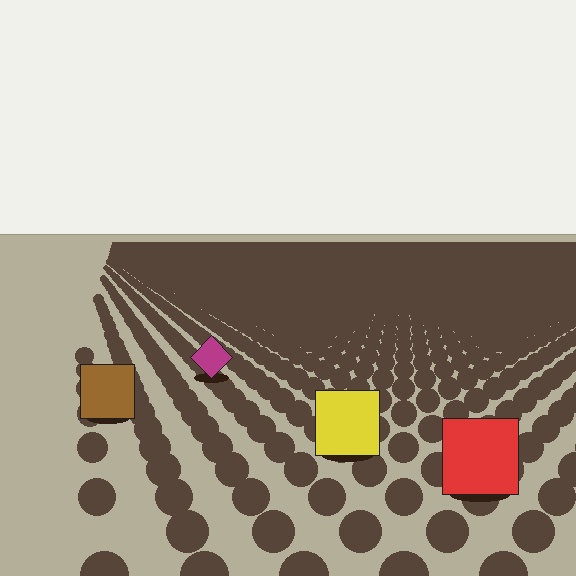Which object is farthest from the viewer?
The magenta diamond is farthest from the viewer. It appears smaller and the ground texture around it is denser.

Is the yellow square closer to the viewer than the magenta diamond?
Yes. The yellow square is closer — you can tell from the texture gradient: the ground texture is coarser near it.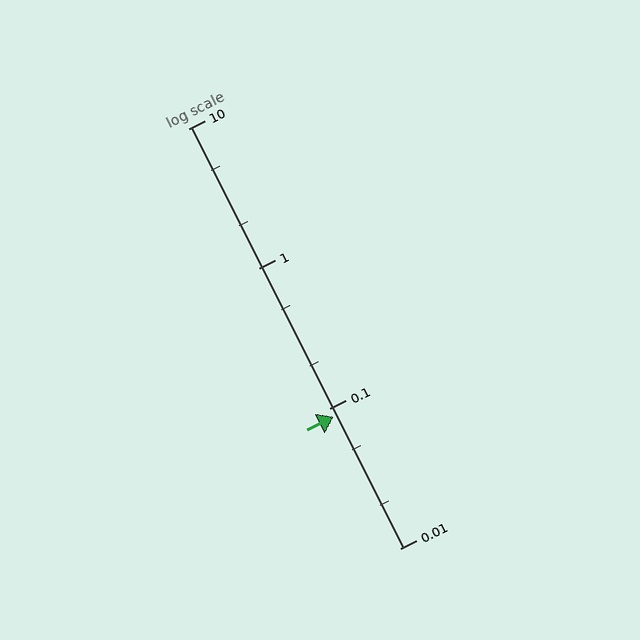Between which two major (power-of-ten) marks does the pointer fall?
The pointer is between 0.01 and 0.1.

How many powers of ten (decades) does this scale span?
The scale spans 3 decades, from 0.01 to 10.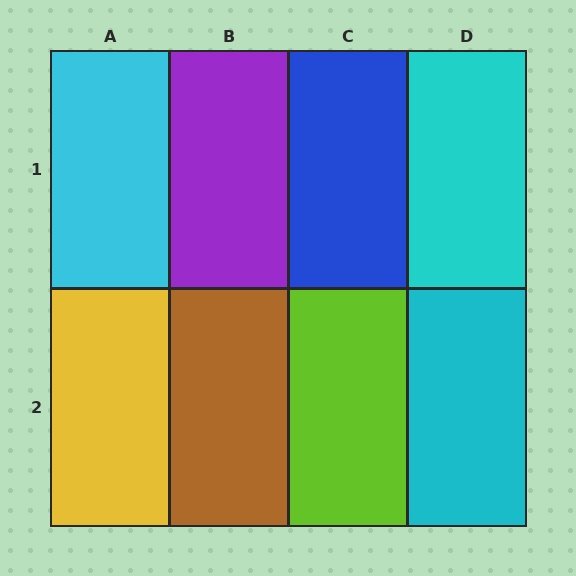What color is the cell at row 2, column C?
Lime.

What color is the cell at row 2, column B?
Brown.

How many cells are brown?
1 cell is brown.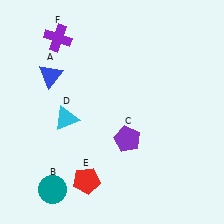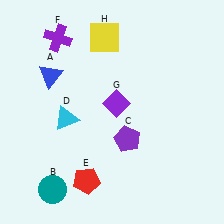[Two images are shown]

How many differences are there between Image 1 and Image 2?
There are 2 differences between the two images.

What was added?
A purple diamond (G), a yellow square (H) were added in Image 2.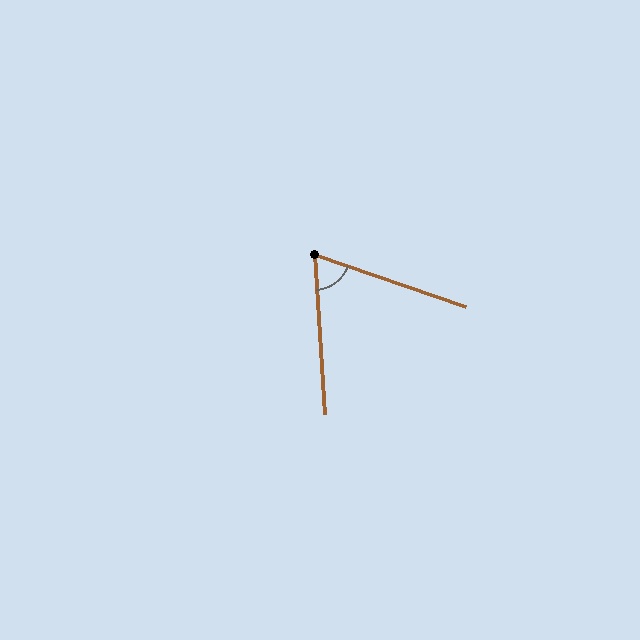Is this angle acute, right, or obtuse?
It is acute.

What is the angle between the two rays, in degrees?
Approximately 67 degrees.